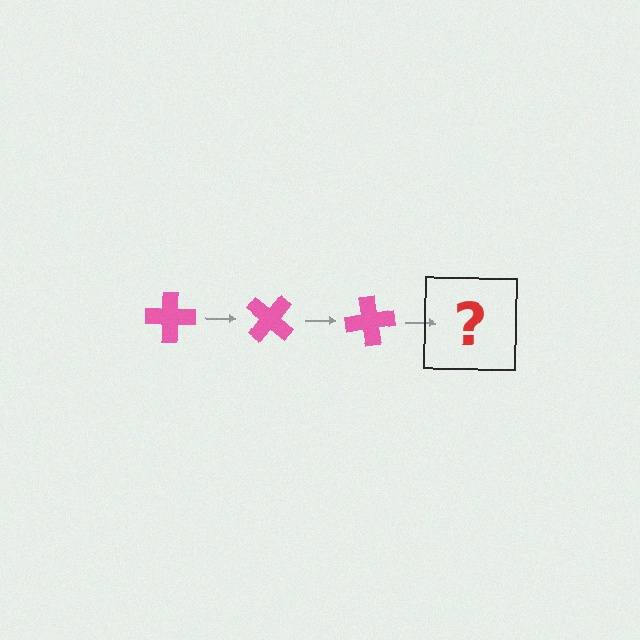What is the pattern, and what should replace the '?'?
The pattern is that the cross rotates 40 degrees each step. The '?' should be a pink cross rotated 120 degrees.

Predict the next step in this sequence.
The next step is a pink cross rotated 120 degrees.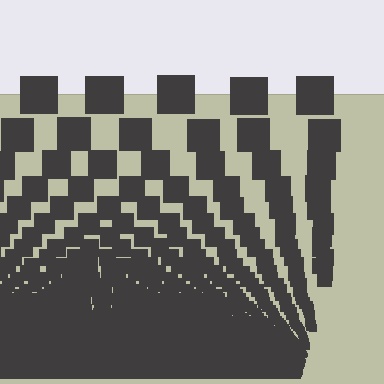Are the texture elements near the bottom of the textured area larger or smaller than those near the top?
Smaller. The gradient is inverted — elements near the bottom are smaller and denser.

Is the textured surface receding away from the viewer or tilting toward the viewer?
The surface appears to tilt toward the viewer. Texture elements get larger and sparser toward the top.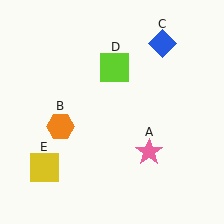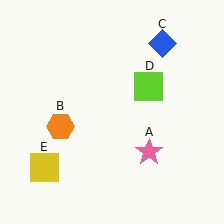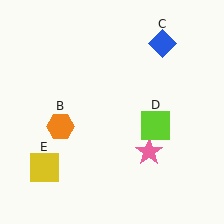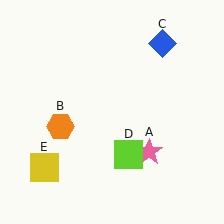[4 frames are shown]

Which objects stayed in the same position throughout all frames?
Pink star (object A) and orange hexagon (object B) and blue diamond (object C) and yellow square (object E) remained stationary.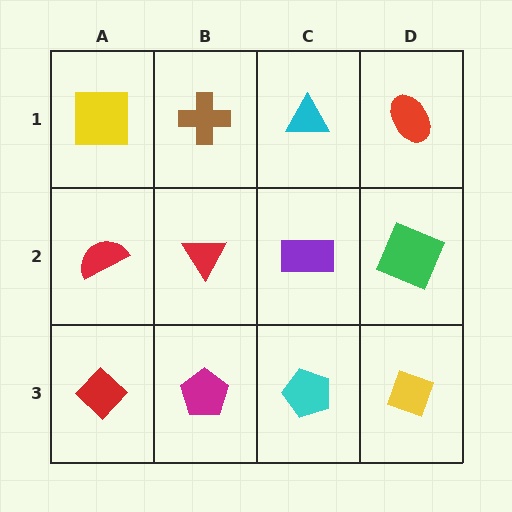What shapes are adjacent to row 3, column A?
A red semicircle (row 2, column A), a magenta pentagon (row 3, column B).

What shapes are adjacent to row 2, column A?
A yellow square (row 1, column A), a red diamond (row 3, column A), a red triangle (row 2, column B).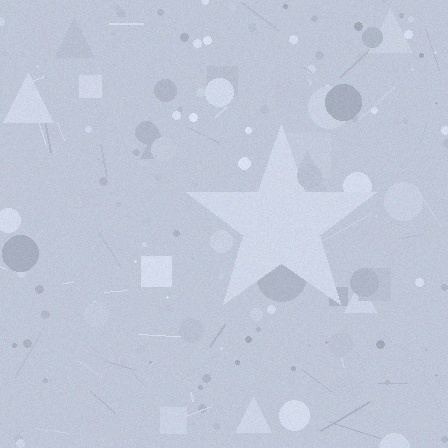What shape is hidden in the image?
A star is hidden in the image.